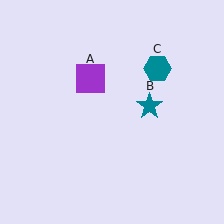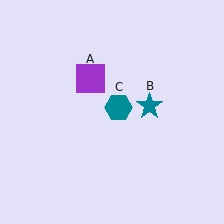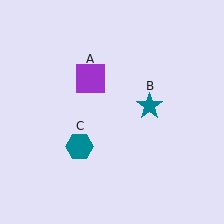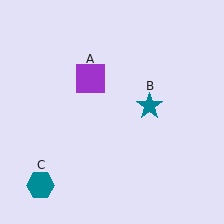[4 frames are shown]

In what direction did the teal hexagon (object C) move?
The teal hexagon (object C) moved down and to the left.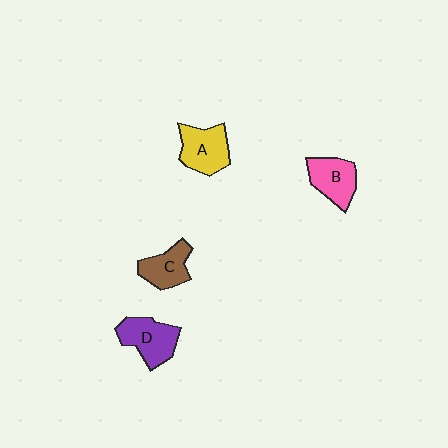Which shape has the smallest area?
Shape C (brown).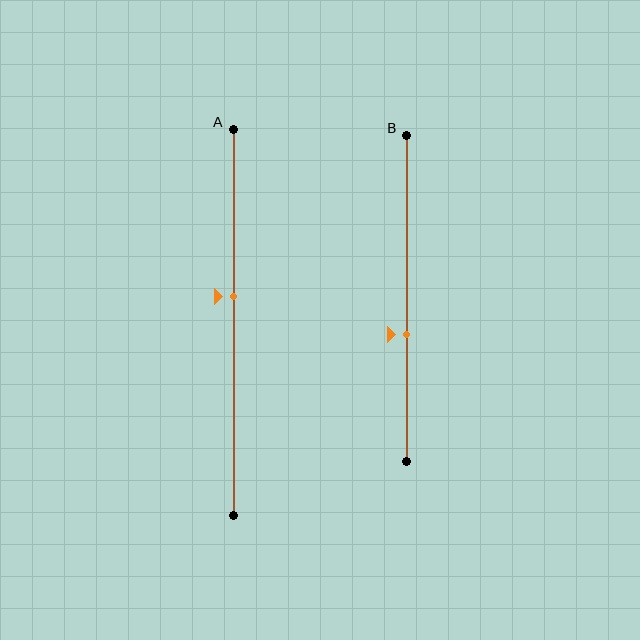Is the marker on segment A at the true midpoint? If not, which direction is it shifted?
No, the marker on segment A is shifted upward by about 7% of the segment length.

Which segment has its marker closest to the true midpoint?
Segment A has its marker closest to the true midpoint.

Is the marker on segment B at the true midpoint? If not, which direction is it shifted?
No, the marker on segment B is shifted downward by about 11% of the segment length.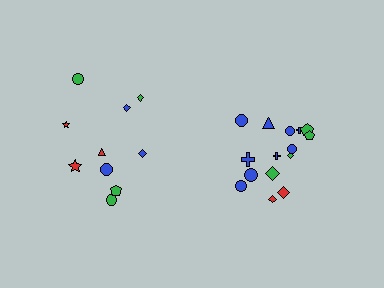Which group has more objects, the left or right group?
The right group.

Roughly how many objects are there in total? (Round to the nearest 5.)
Roughly 25 objects in total.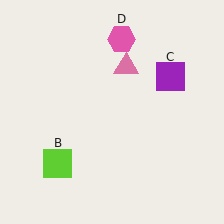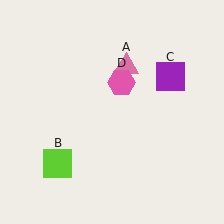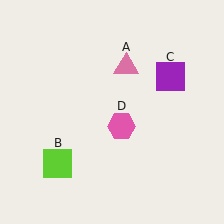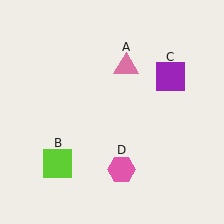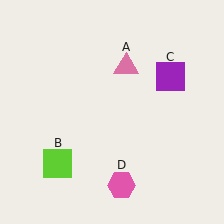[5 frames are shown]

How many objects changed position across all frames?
1 object changed position: pink hexagon (object D).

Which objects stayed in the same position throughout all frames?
Pink triangle (object A) and lime square (object B) and purple square (object C) remained stationary.